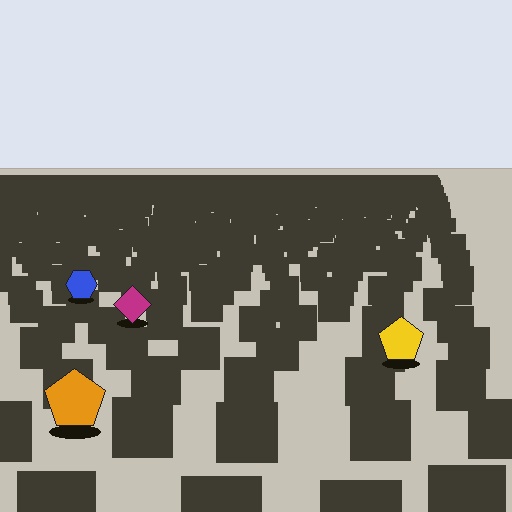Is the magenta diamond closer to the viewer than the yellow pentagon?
No. The yellow pentagon is closer — you can tell from the texture gradient: the ground texture is coarser near it.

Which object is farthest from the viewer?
The blue hexagon is farthest from the viewer. It appears smaller and the ground texture around it is denser.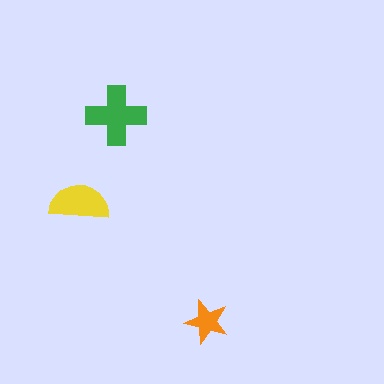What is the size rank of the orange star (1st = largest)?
3rd.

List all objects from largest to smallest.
The green cross, the yellow semicircle, the orange star.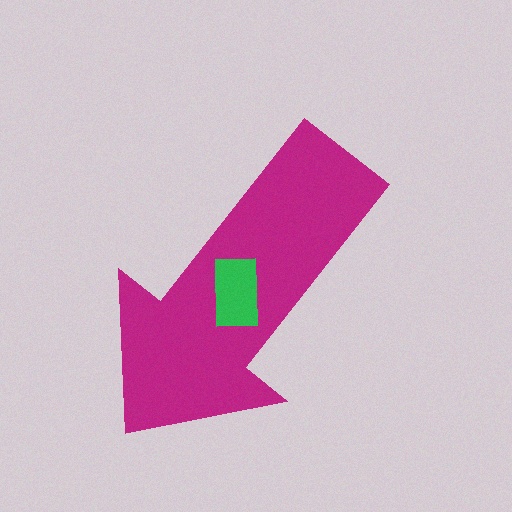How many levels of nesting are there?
2.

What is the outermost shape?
The magenta arrow.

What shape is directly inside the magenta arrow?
The green rectangle.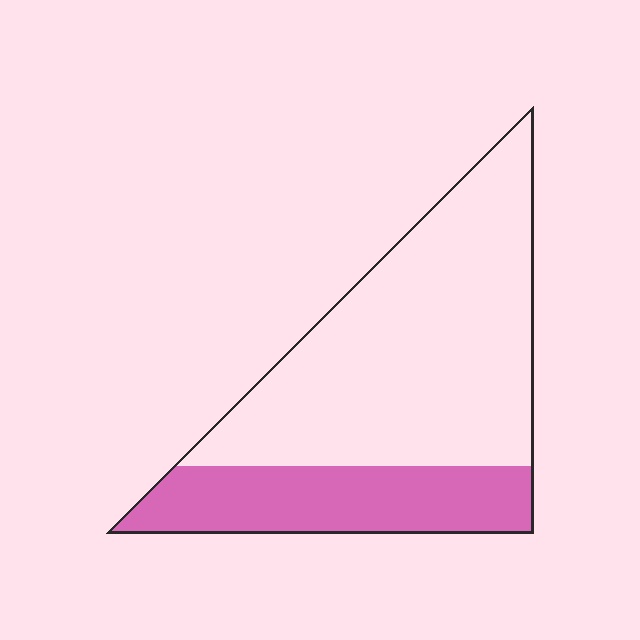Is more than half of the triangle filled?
No.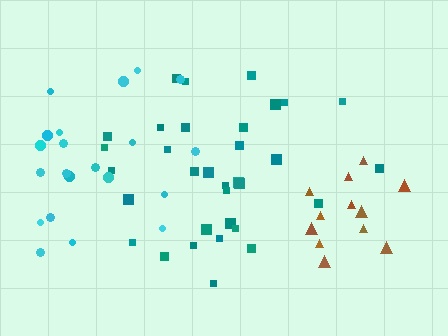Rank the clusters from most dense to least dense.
brown, teal, cyan.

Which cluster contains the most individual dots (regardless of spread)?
Teal (33).